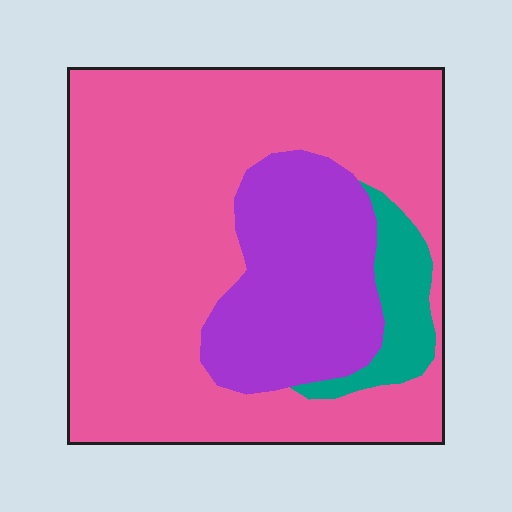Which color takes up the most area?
Pink, at roughly 70%.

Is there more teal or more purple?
Purple.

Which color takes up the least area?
Teal, at roughly 5%.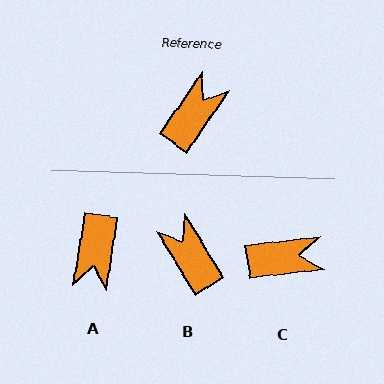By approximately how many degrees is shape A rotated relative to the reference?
Approximately 155 degrees clockwise.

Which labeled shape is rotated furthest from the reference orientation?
A, about 155 degrees away.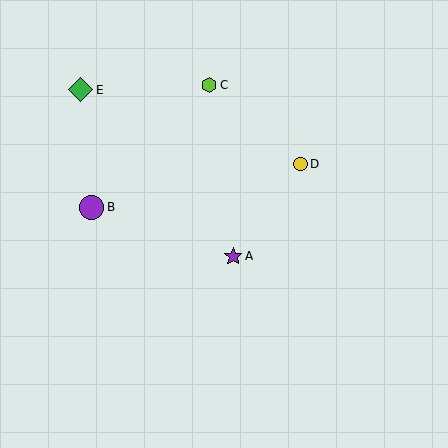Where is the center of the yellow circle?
The center of the yellow circle is at (300, 164).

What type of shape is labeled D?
Shape D is a yellow circle.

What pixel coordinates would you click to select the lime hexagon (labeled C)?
Click at (209, 85) to select the lime hexagon C.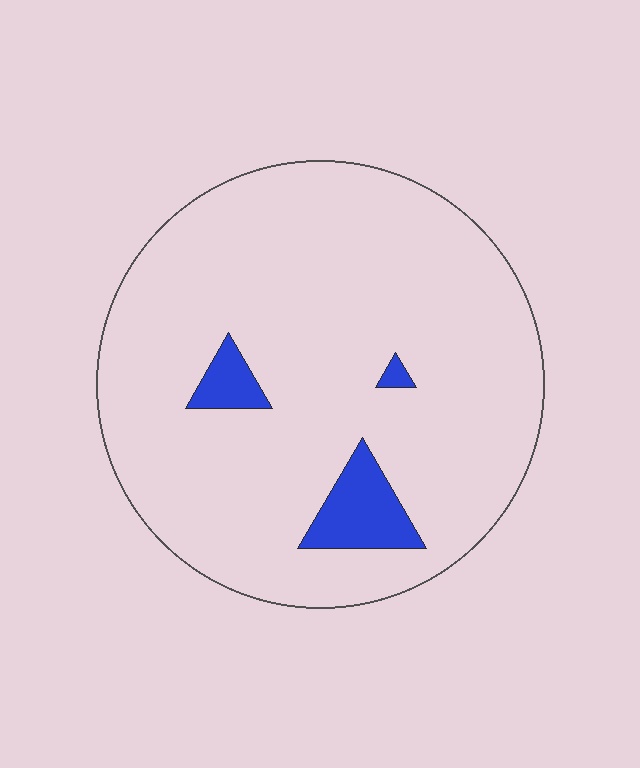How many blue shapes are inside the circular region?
3.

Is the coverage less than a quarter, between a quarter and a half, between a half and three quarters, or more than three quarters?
Less than a quarter.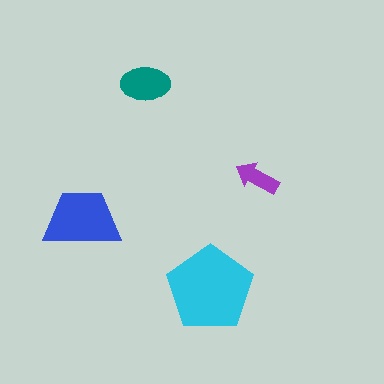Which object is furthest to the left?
The blue trapezoid is leftmost.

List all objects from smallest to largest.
The purple arrow, the teal ellipse, the blue trapezoid, the cyan pentagon.